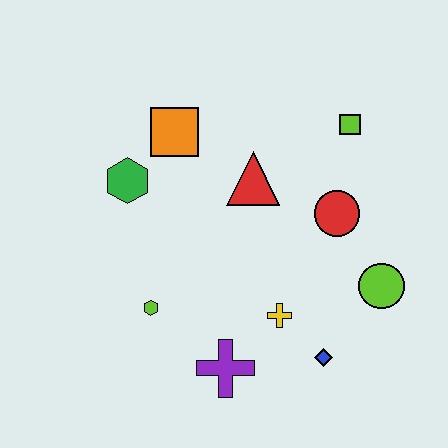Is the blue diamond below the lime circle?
Yes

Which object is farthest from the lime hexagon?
The lime square is farthest from the lime hexagon.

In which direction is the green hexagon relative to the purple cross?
The green hexagon is above the purple cross.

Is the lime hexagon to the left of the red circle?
Yes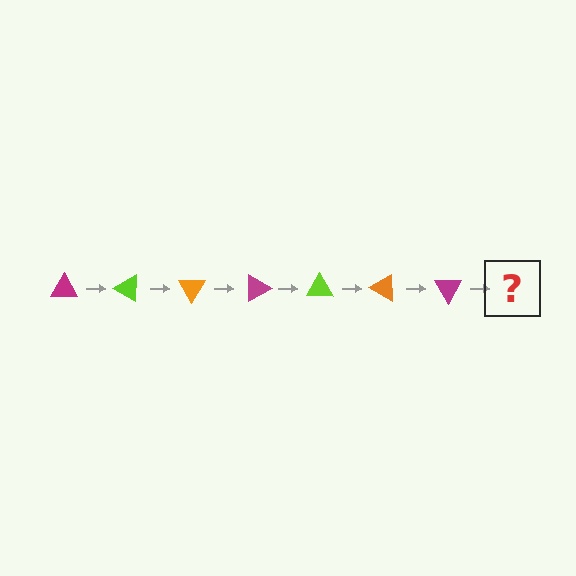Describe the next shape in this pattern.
It should be a lime triangle, rotated 210 degrees from the start.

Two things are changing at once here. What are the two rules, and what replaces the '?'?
The two rules are that it rotates 30 degrees each step and the color cycles through magenta, lime, and orange. The '?' should be a lime triangle, rotated 210 degrees from the start.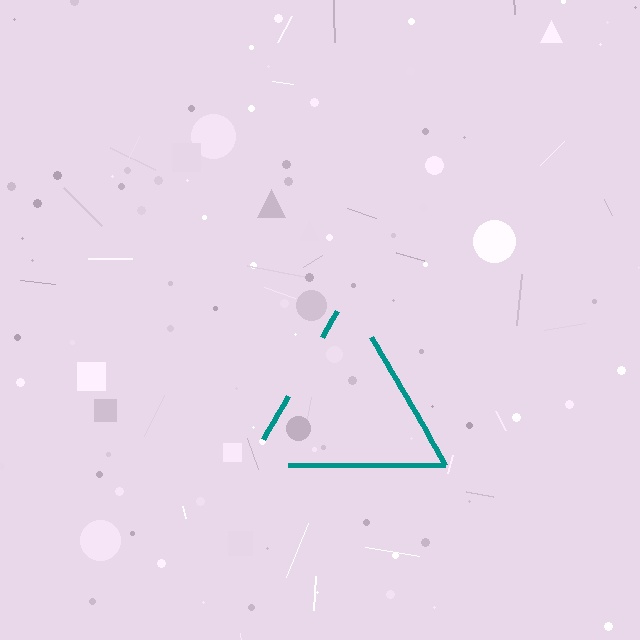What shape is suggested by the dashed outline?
The dashed outline suggests a triangle.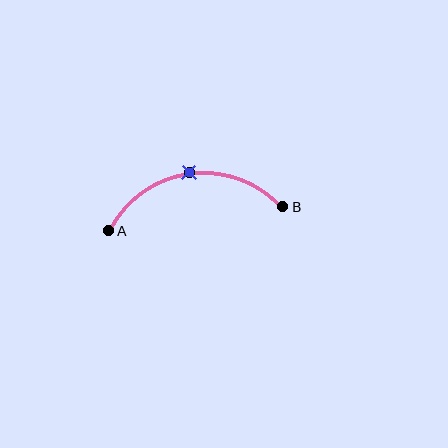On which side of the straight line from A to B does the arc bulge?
The arc bulges above the straight line connecting A and B.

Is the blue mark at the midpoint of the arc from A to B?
Yes. The blue mark lies on the arc at equal arc-length from both A and B — it is the arc midpoint.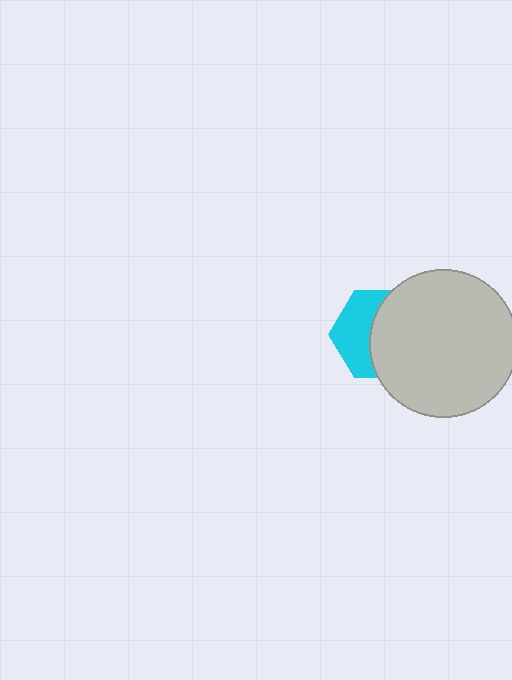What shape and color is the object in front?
The object in front is a light gray circle.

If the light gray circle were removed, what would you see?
You would see the complete cyan hexagon.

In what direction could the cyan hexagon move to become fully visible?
The cyan hexagon could move left. That would shift it out from behind the light gray circle entirely.